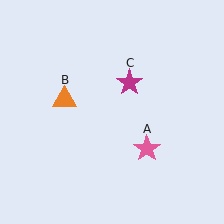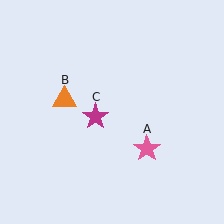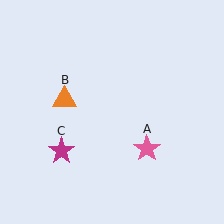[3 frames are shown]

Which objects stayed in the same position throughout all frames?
Pink star (object A) and orange triangle (object B) remained stationary.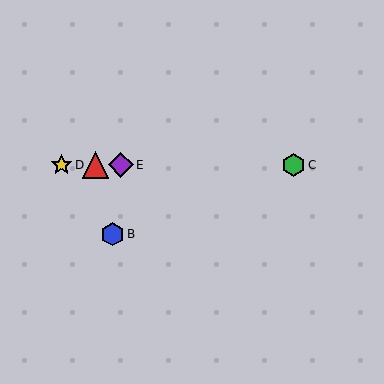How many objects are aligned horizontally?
4 objects (A, C, D, E) are aligned horizontally.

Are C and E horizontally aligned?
Yes, both are at y≈165.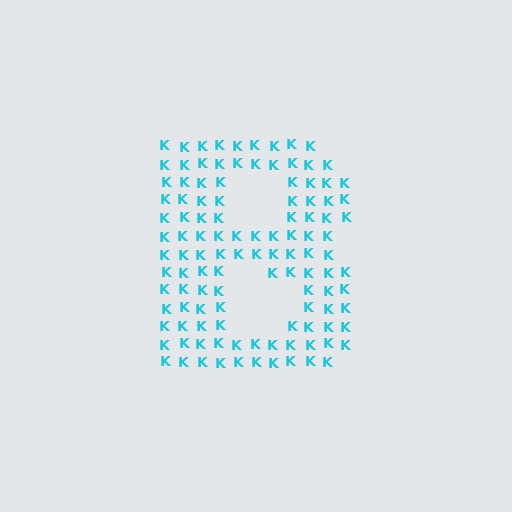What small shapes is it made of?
It is made of small letter K's.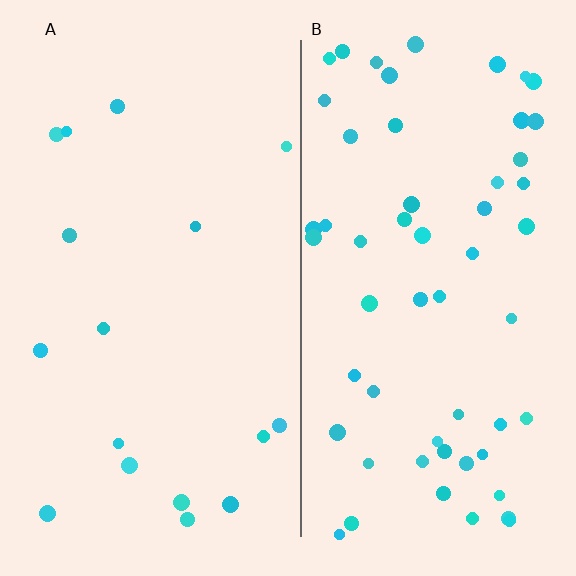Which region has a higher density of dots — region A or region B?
B (the right).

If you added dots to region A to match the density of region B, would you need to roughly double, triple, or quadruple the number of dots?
Approximately triple.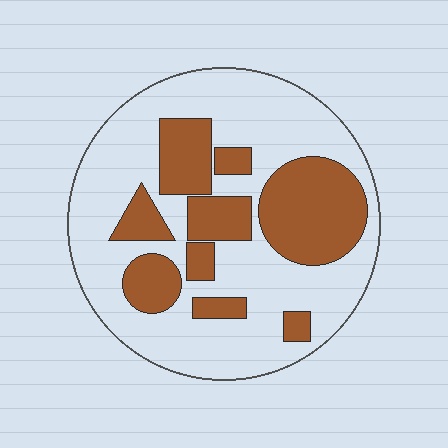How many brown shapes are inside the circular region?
9.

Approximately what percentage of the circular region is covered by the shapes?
Approximately 35%.